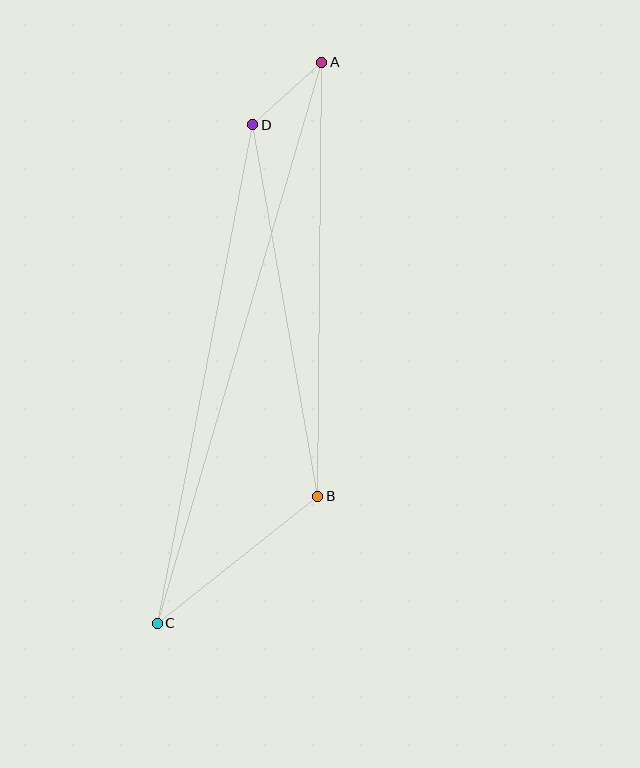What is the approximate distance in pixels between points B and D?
The distance between B and D is approximately 377 pixels.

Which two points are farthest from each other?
Points A and C are farthest from each other.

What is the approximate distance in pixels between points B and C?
The distance between B and C is approximately 204 pixels.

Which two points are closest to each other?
Points A and D are closest to each other.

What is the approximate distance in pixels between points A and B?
The distance between A and B is approximately 434 pixels.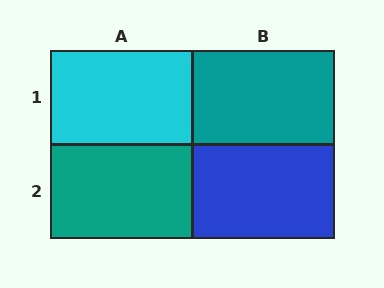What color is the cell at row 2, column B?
Blue.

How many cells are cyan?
1 cell is cyan.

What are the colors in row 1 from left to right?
Cyan, teal.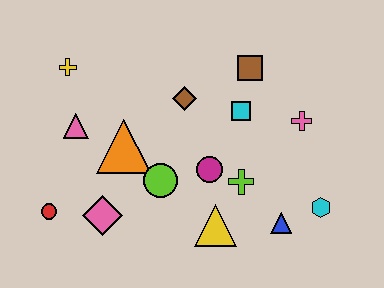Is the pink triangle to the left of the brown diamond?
Yes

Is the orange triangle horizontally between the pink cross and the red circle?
Yes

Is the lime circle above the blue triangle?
Yes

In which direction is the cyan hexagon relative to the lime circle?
The cyan hexagon is to the right of the lime circle.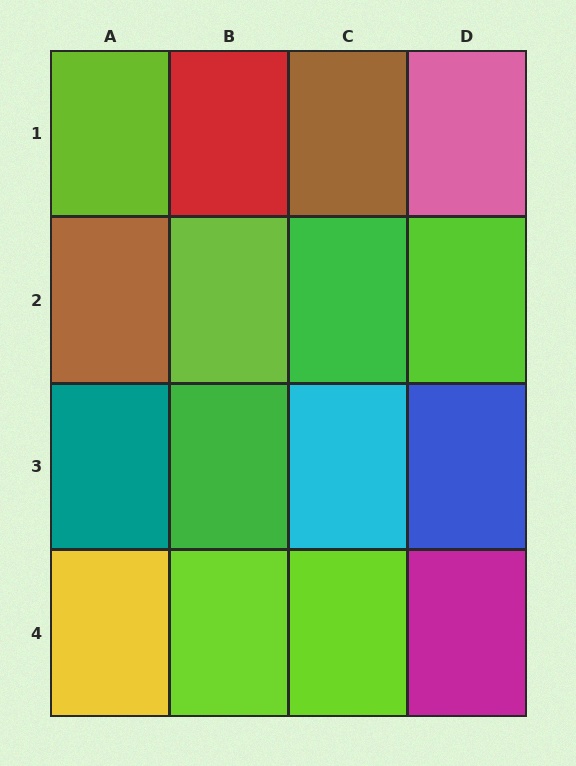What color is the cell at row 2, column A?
Brown.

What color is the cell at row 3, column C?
Cyan.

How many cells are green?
2 cells are green.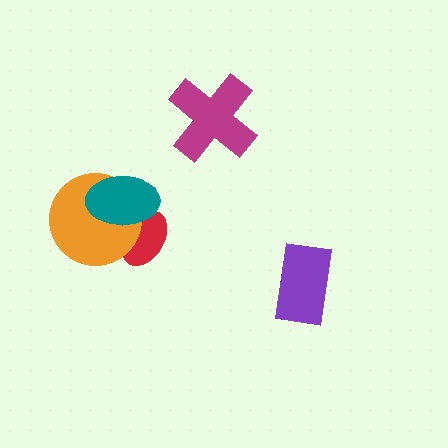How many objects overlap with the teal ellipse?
2 objects overlap with the teal ellipse.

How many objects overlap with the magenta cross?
0 objects overlap with the magenta cross.